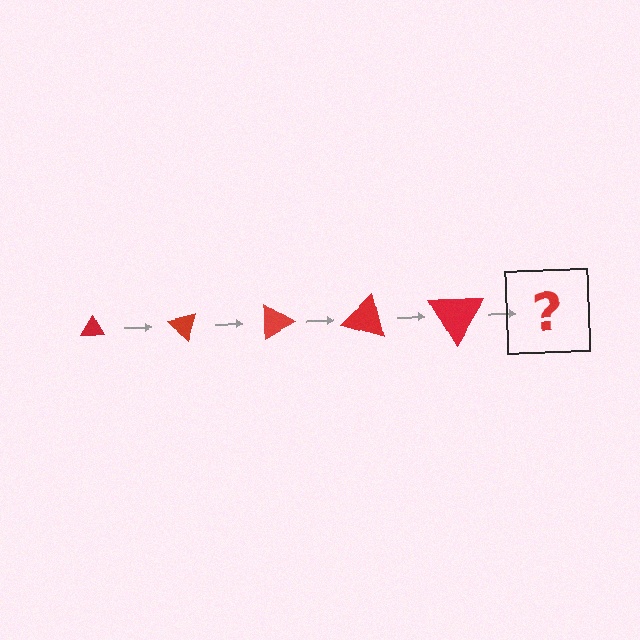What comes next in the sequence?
The next element should be a triangle, larger than the previous one and rotated 225 degrees from the start.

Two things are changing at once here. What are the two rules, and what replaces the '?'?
The two rules are that the triangle grows larger each step and it rotates 45 degrees each step. The '?' should be a triangle, larger than the previous one and rotated 225 degrees from the start.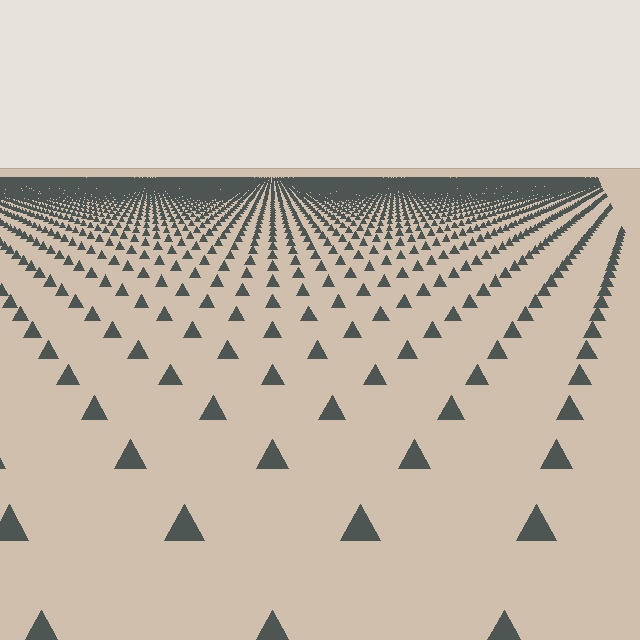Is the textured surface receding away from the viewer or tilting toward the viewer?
The surface is receding away from the viewer. Texture elements get smaller and denser toward the top.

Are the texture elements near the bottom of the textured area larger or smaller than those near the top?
Larger. Near the bottom, elements are closer to the viewer and appear at a bigger on-screen size.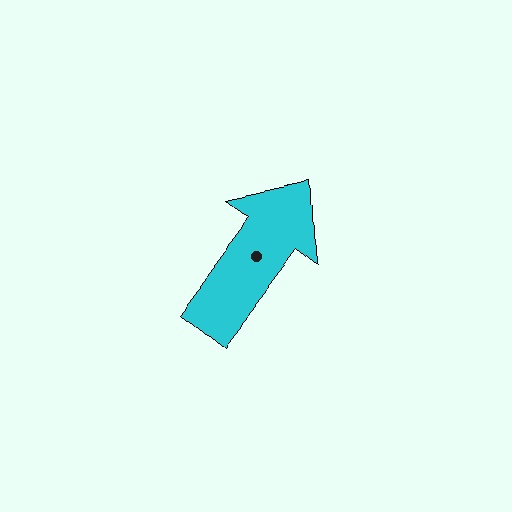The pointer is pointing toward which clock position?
Roughly 1 o'clock.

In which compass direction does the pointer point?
Northeast.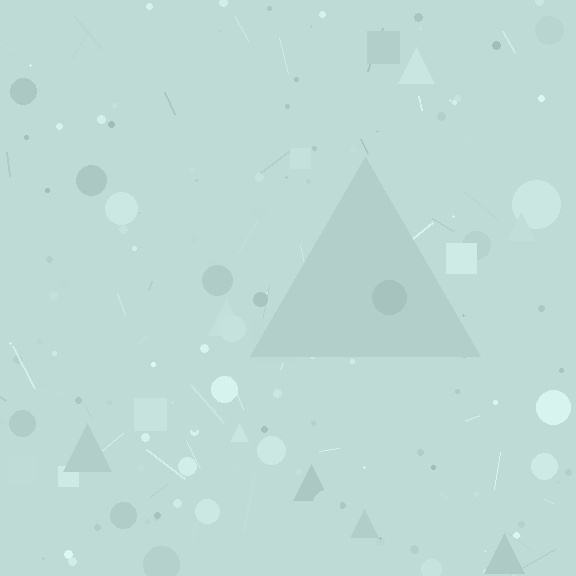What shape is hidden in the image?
A triangle is hidden in the image.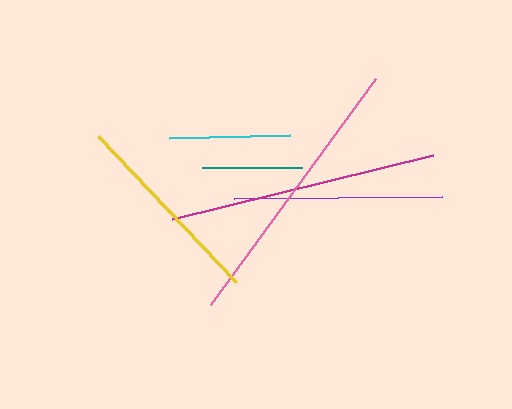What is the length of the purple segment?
The purple segment is approximately 208 pixels long.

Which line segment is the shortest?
The teal line is the shortest at approximately 100 pixels.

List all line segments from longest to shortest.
From longest to shortest: pink, magenta, purple, yellow, cyan, teal.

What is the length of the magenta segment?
The magenta segment is approximately 268 pixels long.